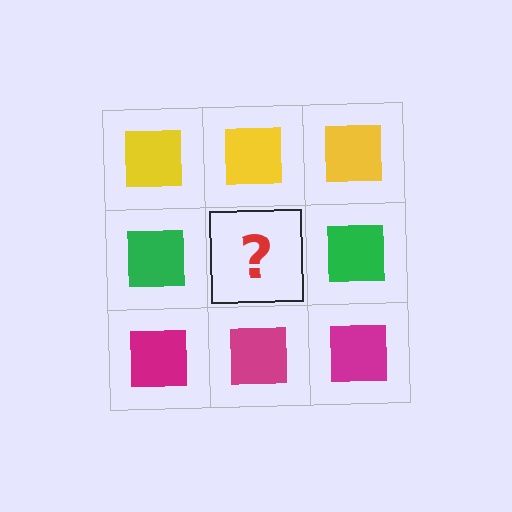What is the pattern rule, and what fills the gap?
The rule is that each row has a consistent color. The gap should be filled with a green square.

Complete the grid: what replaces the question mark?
The question mark should be replaced with a green square.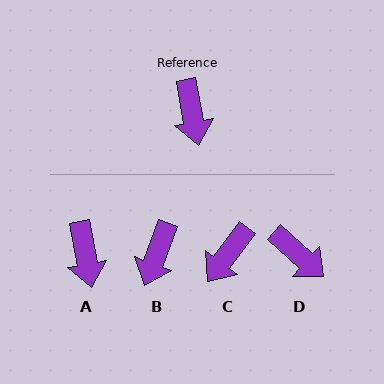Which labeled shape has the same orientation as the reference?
A.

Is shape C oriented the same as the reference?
No, it is off by about 47 degrees.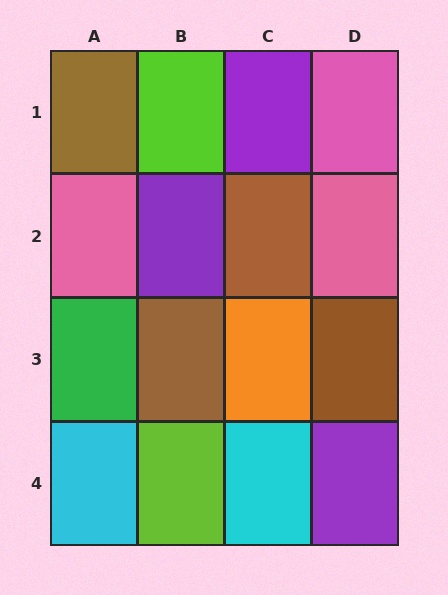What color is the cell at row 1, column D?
Pink.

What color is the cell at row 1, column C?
Purple.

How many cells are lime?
2 cells are lime.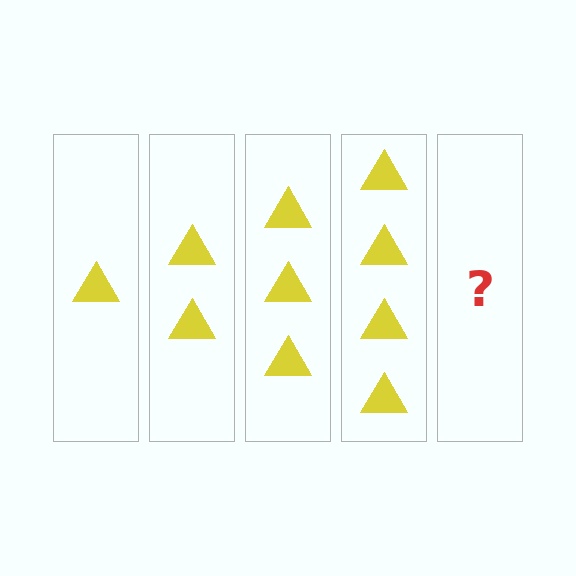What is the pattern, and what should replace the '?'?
The pattern is that each step adds one more triangle. The '?' should be 5 triangles.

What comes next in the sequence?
The next element should be 5 triangles.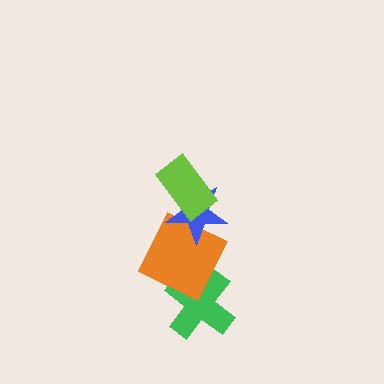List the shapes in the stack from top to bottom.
From top to bottom: the lime rectangle, the blue star, the orange square, the green cross.